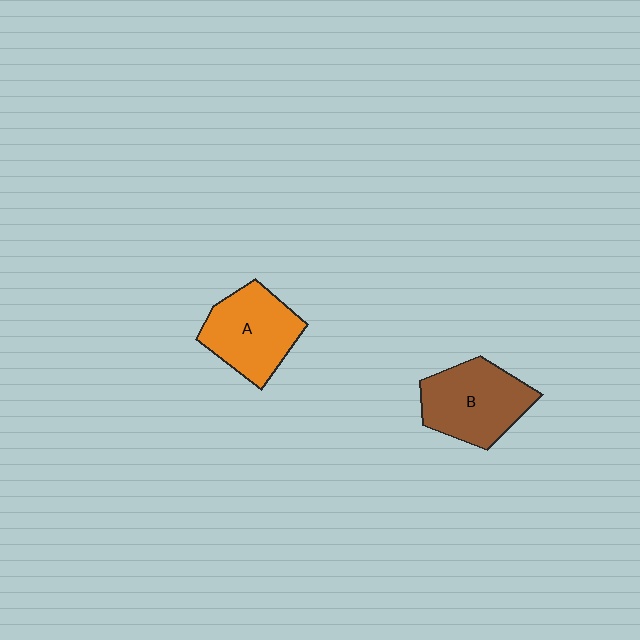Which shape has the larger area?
Shape B (brown).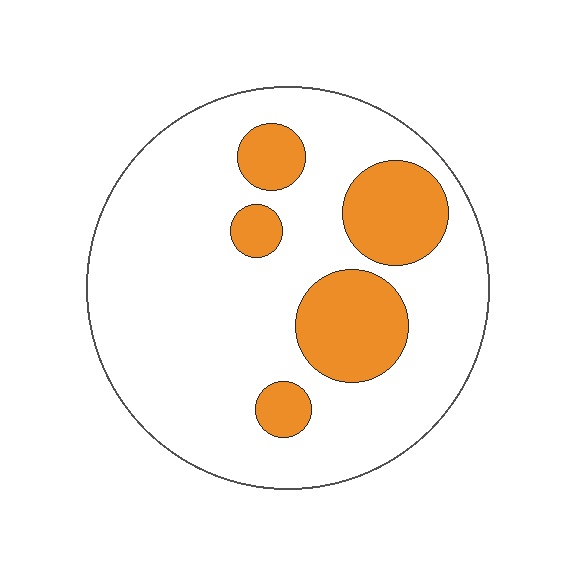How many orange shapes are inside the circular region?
5.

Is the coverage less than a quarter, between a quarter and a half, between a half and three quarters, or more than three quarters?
Less than a quarter.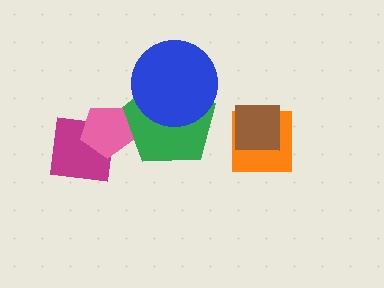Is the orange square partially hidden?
Yes, it is partially covered by another shape.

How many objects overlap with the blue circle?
1 object overlaps with the blue circle.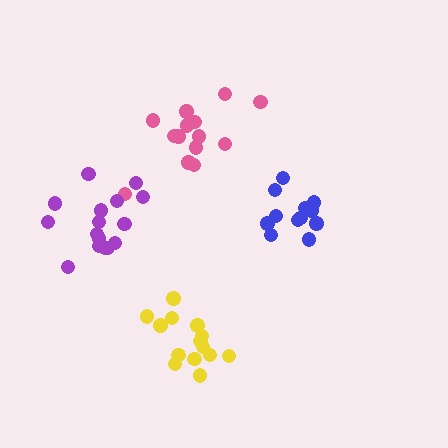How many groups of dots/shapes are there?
There are 4 groups.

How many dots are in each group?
Group 1: 12 dots, Group 2: 14 dots, Group 3: 14 dots, Group 4: 16 dots (56 total).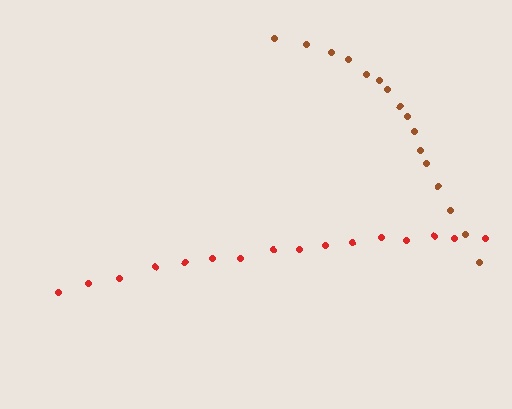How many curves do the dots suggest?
There are 2 distinct paths.